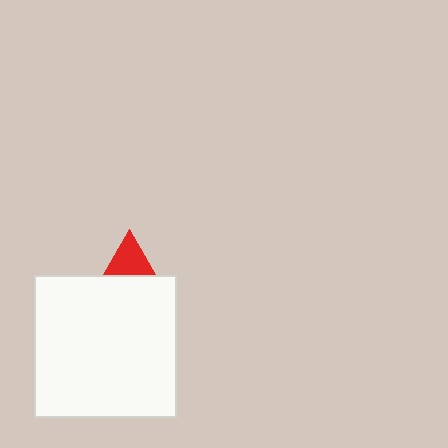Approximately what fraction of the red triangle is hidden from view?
Roughly 65% of the red triangle is hidden behind the white square.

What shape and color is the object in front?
The object in front is a white square.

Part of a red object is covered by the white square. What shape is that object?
It is a triangle.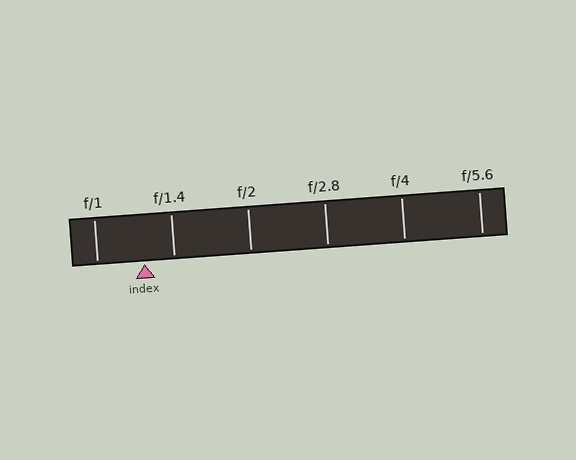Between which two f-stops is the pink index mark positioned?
The index mark is between f/1 and f/1.4.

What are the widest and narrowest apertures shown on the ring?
The widest aperture shown is f/1 and the narrowest is f/5.6.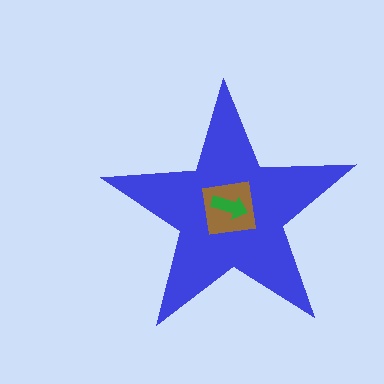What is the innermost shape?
The green arrow.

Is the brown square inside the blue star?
Yes.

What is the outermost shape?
The blue star.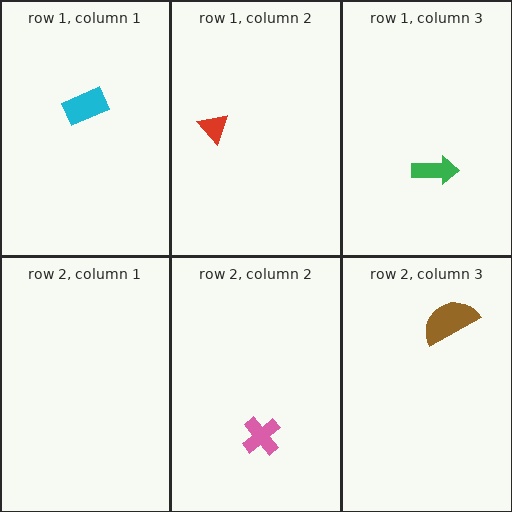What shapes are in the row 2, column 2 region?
The pink cross.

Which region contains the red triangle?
The row 1, column 2 region.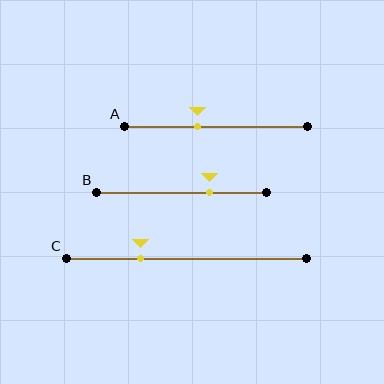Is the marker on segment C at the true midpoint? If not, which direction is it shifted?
No, the marker on segment C is shifted to the left by about 19% of the segment length.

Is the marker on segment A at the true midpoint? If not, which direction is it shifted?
No, the marker on segment A is shifted to the left by about 10% of the segment length.